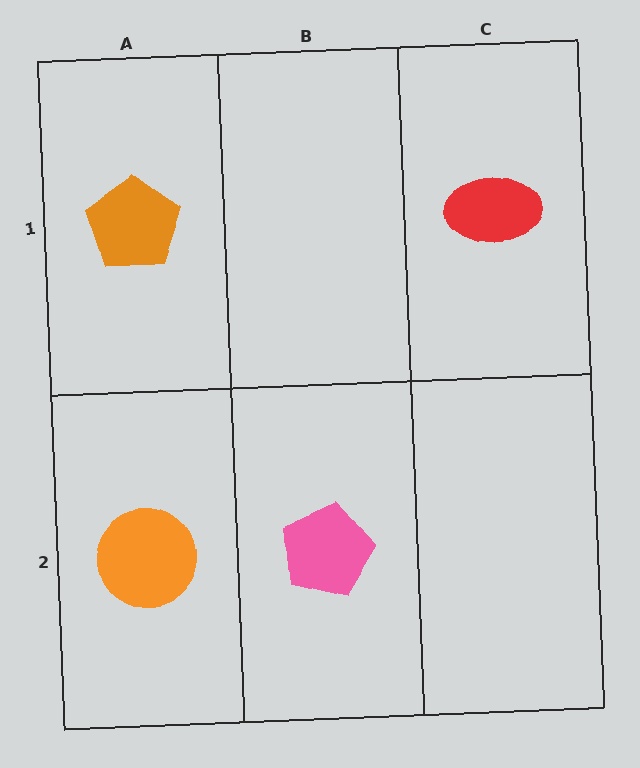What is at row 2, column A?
An orange circle.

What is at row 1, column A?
An orange pentagon.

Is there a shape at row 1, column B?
No, that cell is empty.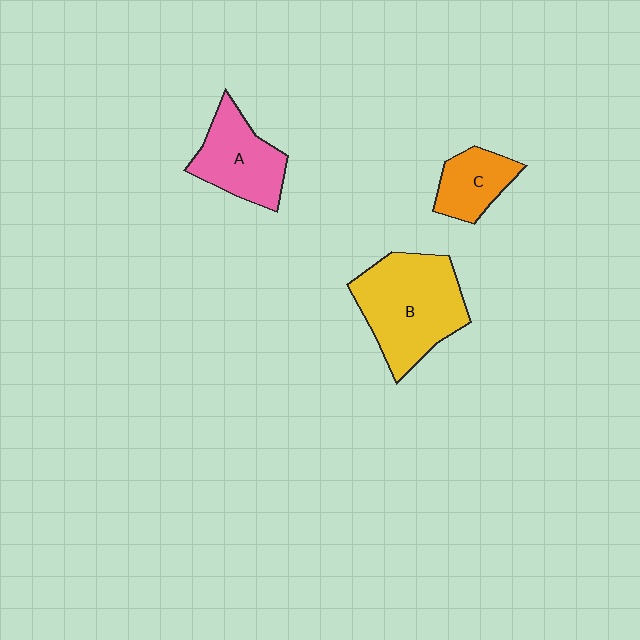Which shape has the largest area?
Shape B (yellow).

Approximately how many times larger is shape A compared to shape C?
Approximately 1.4 times.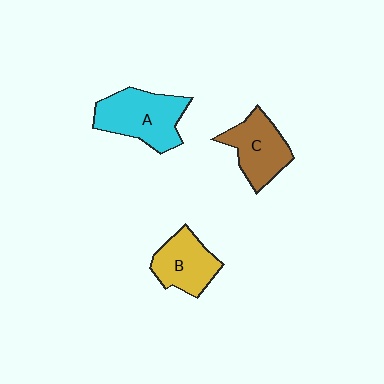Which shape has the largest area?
Shape A (cyan).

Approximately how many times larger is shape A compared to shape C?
Approximately 1.3 times.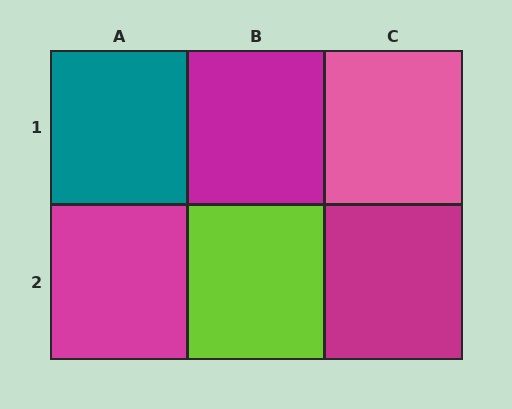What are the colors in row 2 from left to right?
Magenta, lime, magenta.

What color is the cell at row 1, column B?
Magenta.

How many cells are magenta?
3 cells are magenta.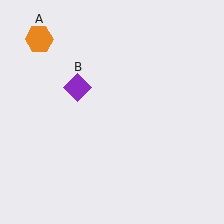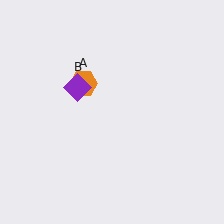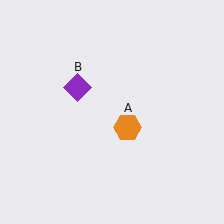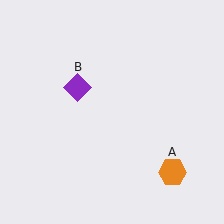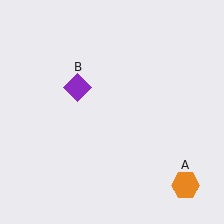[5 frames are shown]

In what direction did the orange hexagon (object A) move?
The orange hexagon (object A) moved down and to the right.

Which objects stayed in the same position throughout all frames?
Purple diamond (object B) remained stationary.